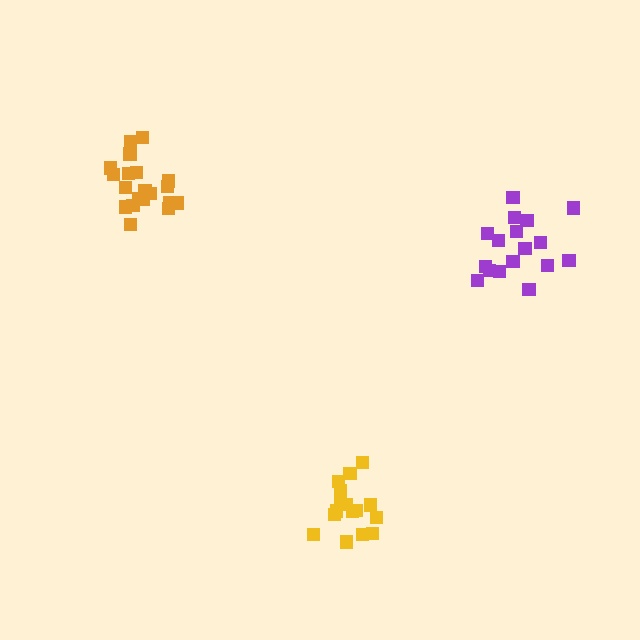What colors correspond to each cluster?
The clusters are colored: purple, orange, yellow.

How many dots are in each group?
Group 1: 17 dots, Group 2: 21 dots, Group 3: 16 dots (54 total).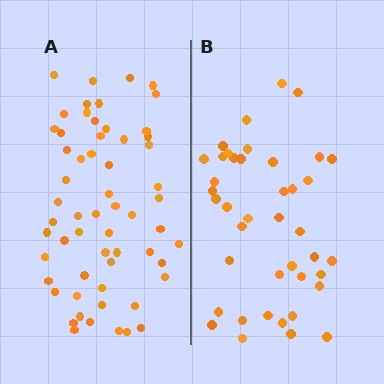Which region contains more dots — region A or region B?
Region A (the left region) has more dots.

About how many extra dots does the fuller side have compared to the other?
Region A has approximately 20 more dots than region B.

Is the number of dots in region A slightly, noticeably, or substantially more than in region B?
Region A has noticeably more, but not dramatically so. The ratio is roughly 1.4 to 1.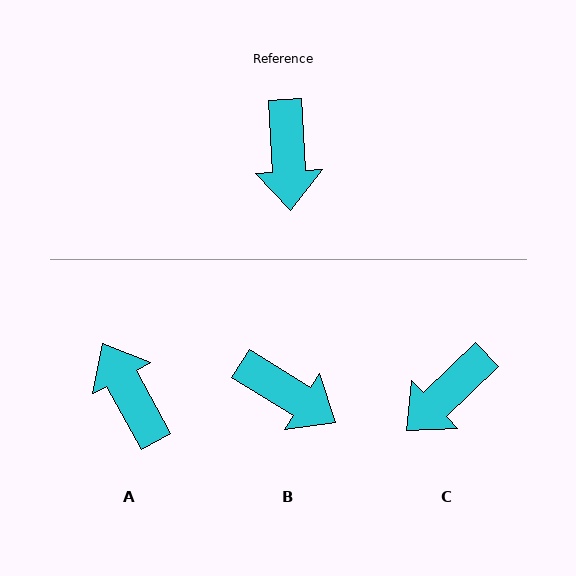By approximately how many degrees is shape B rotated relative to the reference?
Approximately 55 degrees counter-clockwise.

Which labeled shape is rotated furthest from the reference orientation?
A, about 154 degrees away.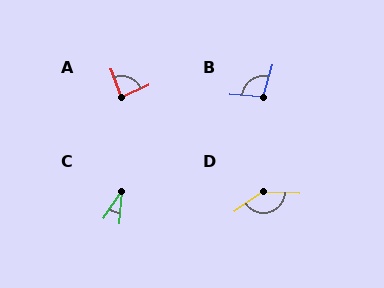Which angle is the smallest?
C, at approximately 29 degrees.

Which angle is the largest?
D, at approximately 144 degrees.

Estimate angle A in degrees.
Approximately 85 degrees.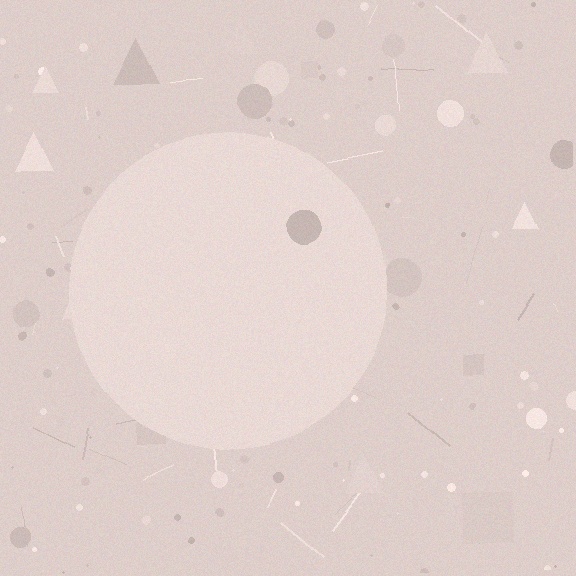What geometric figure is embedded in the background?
A circle is embedded in the background.